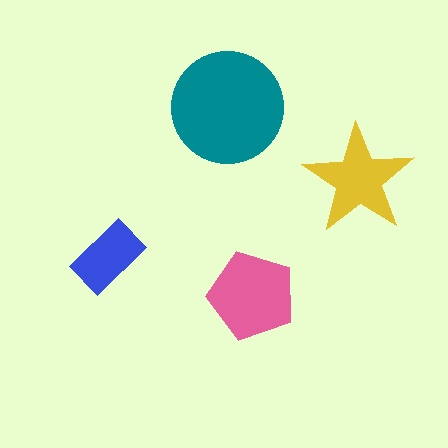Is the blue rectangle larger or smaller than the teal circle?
Smaller.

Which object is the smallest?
The blue rectangle.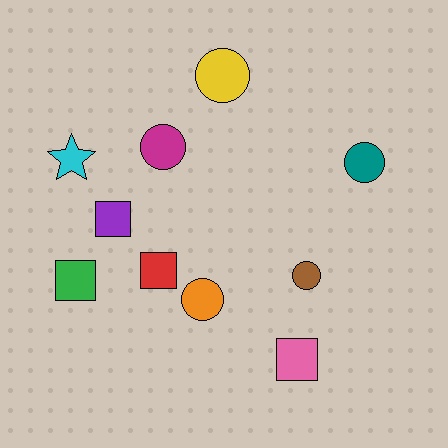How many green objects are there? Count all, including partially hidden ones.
There is 1 green object.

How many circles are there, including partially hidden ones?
There are 5 circles.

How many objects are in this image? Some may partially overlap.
There are 10 objects.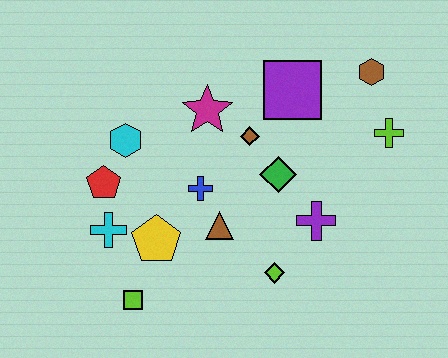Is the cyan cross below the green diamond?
Yes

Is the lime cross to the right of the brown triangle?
Yes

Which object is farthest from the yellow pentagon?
The brown hexagon is farthest from the yellow pentagon.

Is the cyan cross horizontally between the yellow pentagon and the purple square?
No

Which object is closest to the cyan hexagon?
The red pentagon is closest to the cyan hexagon.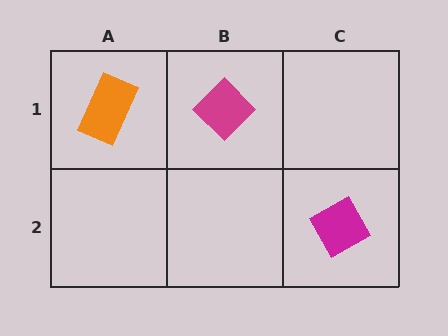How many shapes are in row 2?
1 shape.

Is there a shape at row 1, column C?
No, that cell is empty.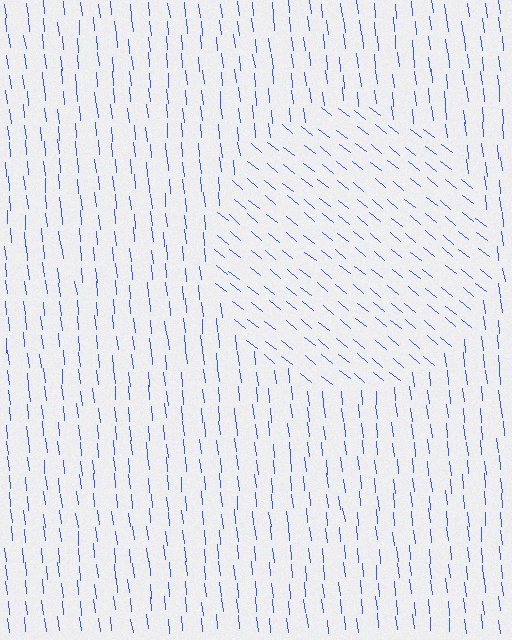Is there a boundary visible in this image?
Yes, there is a texture boundary formed by a change in line orientation.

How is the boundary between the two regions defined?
The boundary is defined purely by a change in line orientation (approximately 45 degrees difference). All lines are the same color and thickness.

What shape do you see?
I see a circle.